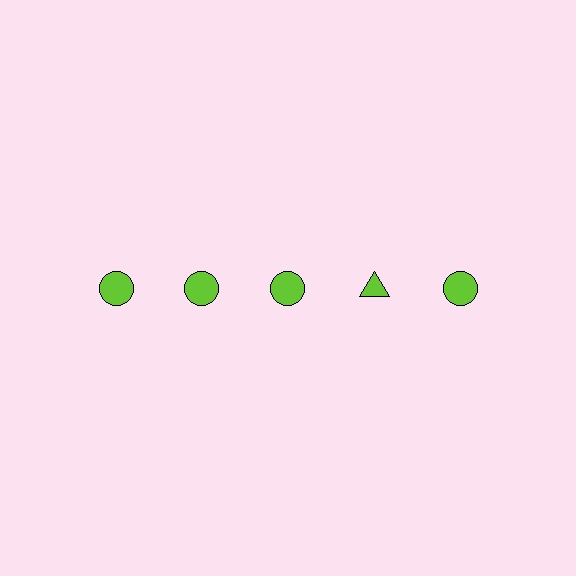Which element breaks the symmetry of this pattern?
The lime triangle in the top row, second from right column breaks the symmetry. All other shapes are lime circles.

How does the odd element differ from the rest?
It has a different shape: triangle instead of circle.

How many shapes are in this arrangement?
There are 5 shapes arranged in a grid pattern.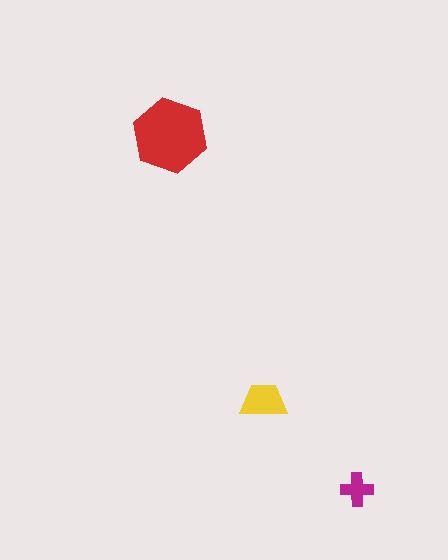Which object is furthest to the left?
The red hexagon is leftmost.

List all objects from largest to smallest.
The red hexagon, the yellow trapezoid, the magenta cross.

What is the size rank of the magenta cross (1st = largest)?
3rd.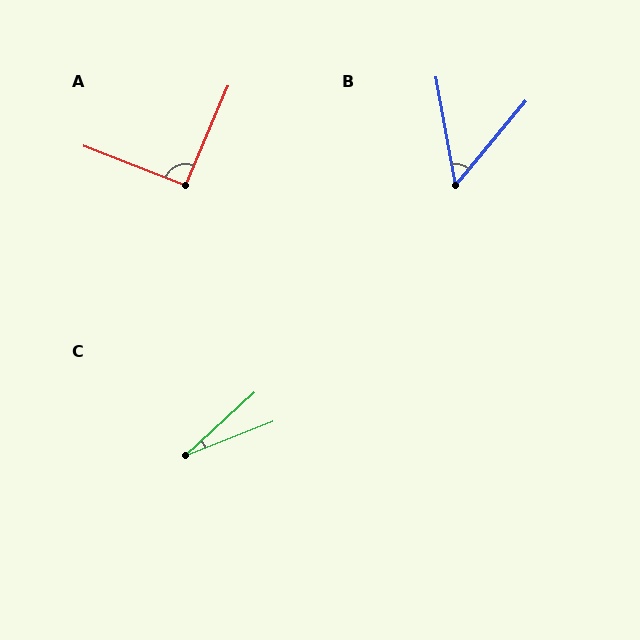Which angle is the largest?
A, at approximately 92 degrees.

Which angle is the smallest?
C, at approximately 21 degrees.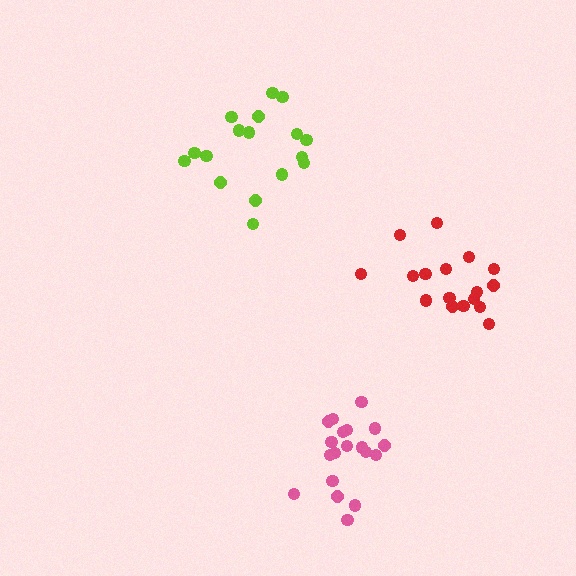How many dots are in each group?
Group 1: 17 dots, Group 2: 19 dots, Group 3: 17 dots (53 total).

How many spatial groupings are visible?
There are 3 spatial groupings.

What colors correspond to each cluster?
The clusters are colored: lime, pink, red.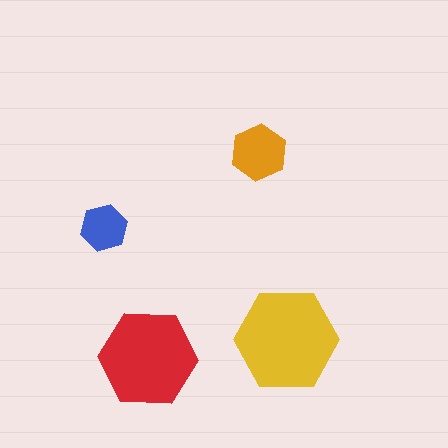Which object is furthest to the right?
The yellow hexagon is rightmost.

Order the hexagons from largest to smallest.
the yellow one, the red one, the orange one, the blue one.